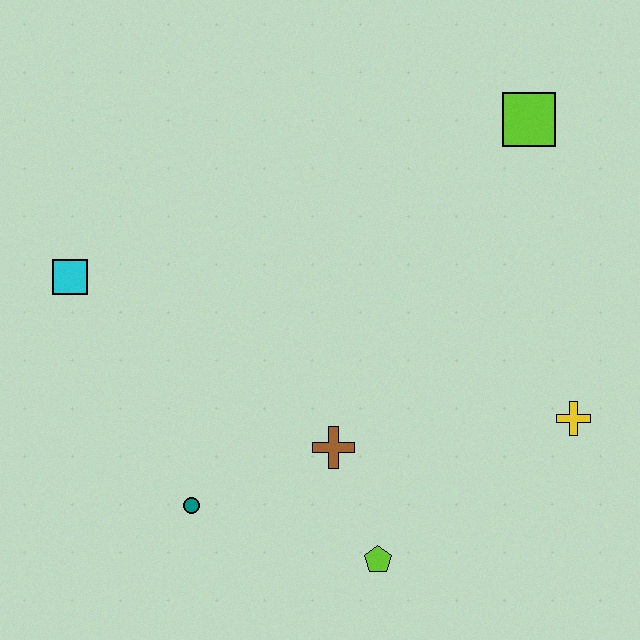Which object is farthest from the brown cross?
The lime square is farthest from the brown cross.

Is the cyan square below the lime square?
Yes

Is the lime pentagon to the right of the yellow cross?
No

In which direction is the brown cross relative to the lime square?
The brown cross is below the lime square.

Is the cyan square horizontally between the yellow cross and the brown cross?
No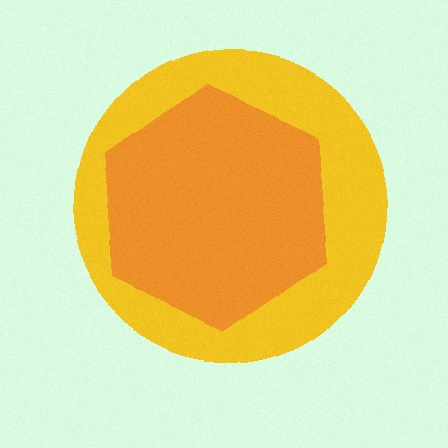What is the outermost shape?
The yellow circle.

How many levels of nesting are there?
2.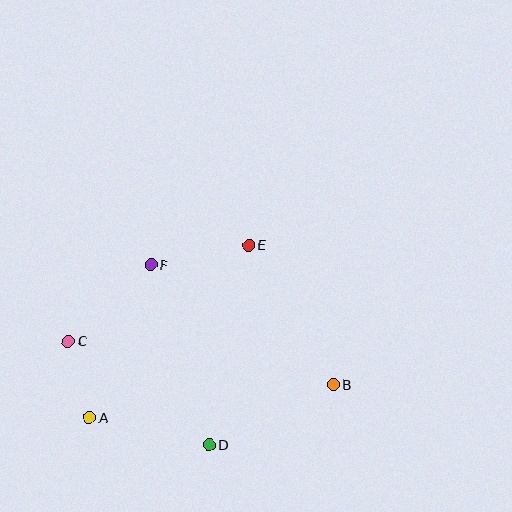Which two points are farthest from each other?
Points B and C are farthest from each other.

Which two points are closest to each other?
Points A and C are closest to each other.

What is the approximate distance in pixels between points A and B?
The distance between A and B is approximately 246 pixels.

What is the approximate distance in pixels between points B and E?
The distance between B and E is approximately 163 pixels.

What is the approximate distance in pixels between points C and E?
The distance between C and E is approximately 205 pixels.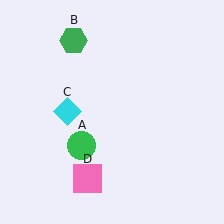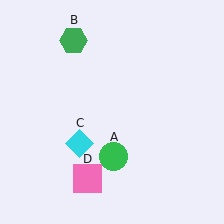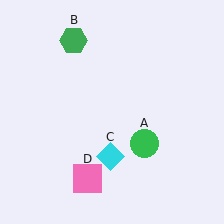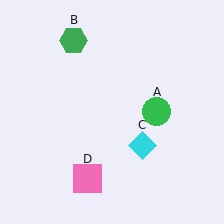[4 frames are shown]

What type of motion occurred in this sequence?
The green circle (object A), cyan diamond (object C) rotated counterclockwise around the center of the scene.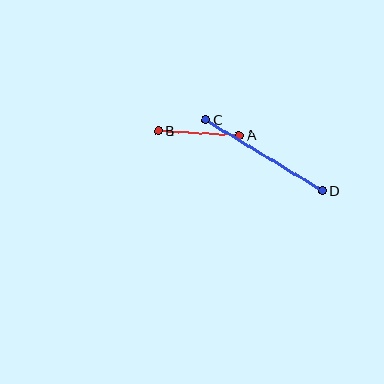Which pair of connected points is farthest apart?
Points C and D are farthest apart.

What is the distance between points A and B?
The distance is approximately 81 pixels.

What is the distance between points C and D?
The distance is approximately 137 pixels.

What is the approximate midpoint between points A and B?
The midpoint is at approximately (199, 133) pixels.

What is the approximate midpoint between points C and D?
The midpoint is at approximately (264, 155) pixels.